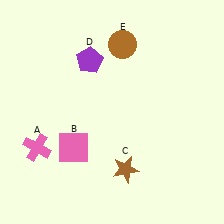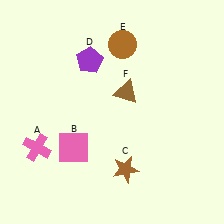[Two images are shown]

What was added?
A brown triangle (F) was added in Image 2.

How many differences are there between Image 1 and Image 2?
There is 1 difference between the two images.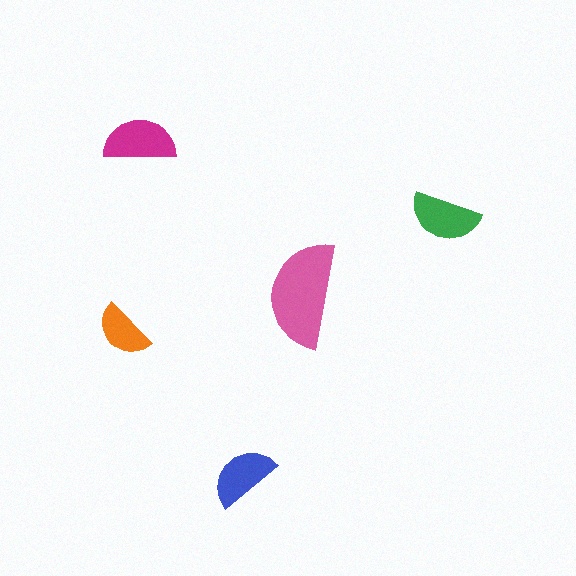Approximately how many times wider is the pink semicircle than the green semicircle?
About 1.5 times wider.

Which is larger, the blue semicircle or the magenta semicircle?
The magenta one.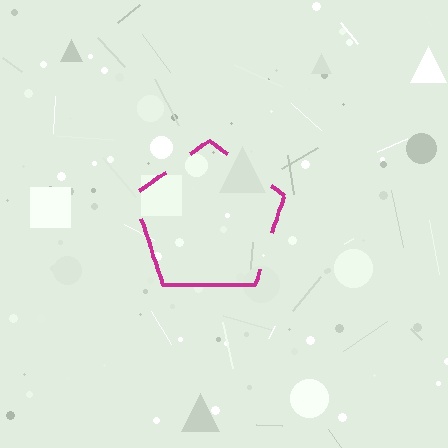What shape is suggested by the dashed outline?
The dashed outline suggests a pentagon.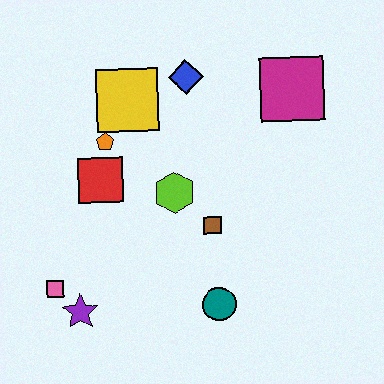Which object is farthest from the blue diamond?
The purple star is farthest from the blue diamond.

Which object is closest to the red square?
The orange pentagon is closest to the red square.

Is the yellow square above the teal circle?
Yes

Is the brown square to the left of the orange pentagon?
No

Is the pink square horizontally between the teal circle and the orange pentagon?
No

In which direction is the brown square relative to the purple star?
The brown square is to the right of the purple star.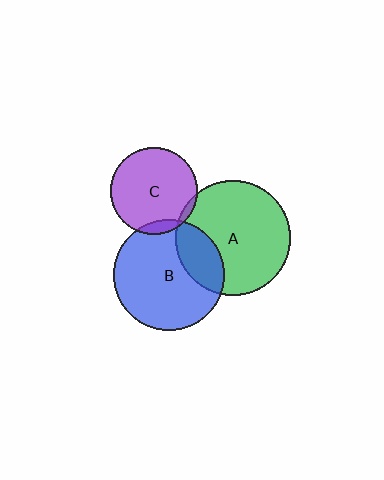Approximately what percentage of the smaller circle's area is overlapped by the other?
Approximately 5%.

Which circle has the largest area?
Circle A (green).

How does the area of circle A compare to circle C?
Approximately 1.7 times.